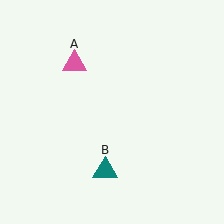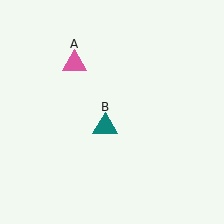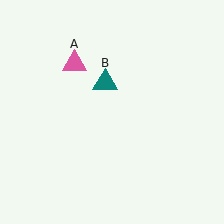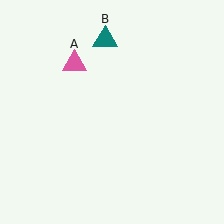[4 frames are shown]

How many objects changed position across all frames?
1 object changed position: teal triangle (object B).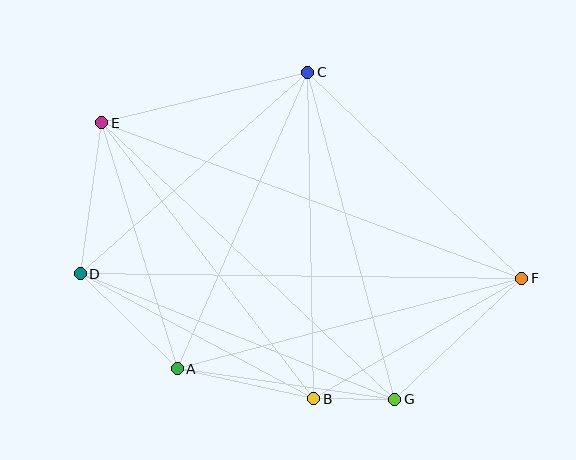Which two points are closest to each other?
Points B and G are closest to each other.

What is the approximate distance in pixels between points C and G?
The distance between C and G is approximately 339 pixels.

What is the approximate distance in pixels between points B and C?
The distance between B and C is approximately 327 pixels.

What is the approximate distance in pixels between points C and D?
The distance between C and D is approximately 304 pixels.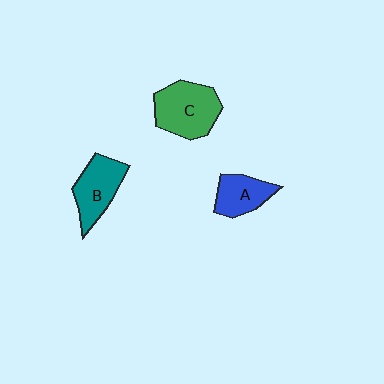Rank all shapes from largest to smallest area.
From largest to smallest: C (green), B (teal), A (blue).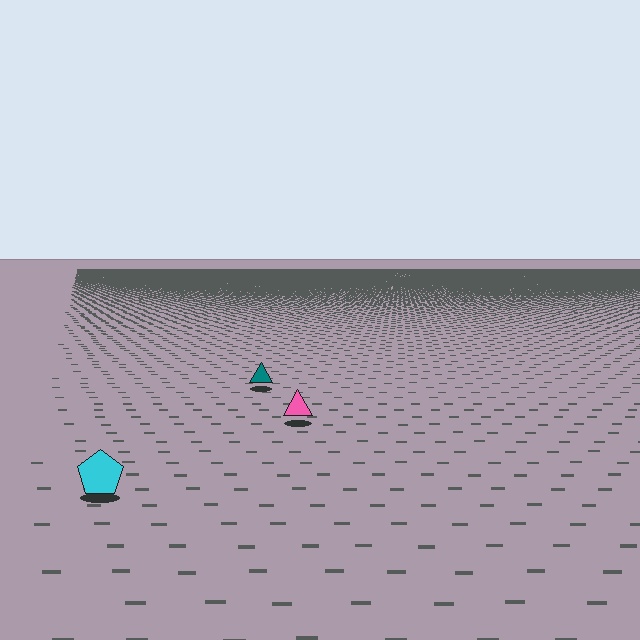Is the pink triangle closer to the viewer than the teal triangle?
Yes. The pink triangle is closer — you can tell from the texture gradient: the ground texture is coarser near it.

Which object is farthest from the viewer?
The teal triangle is farthest from the viewer. It appears smaller and the ground texture around it is denser.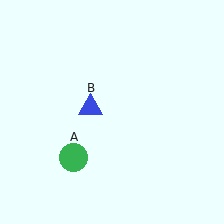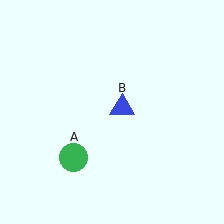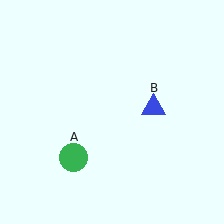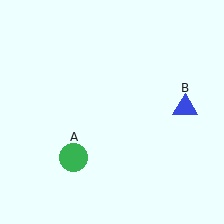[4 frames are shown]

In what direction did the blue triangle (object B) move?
The blue triangle (object B) moved right.